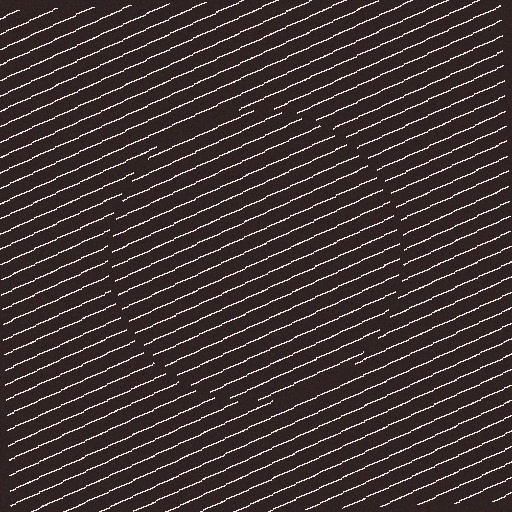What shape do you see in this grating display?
An illusory circle. The interior of the shape contains the same grating, shifted by half a period — the contour is defined by the phase discontinuity where line-ends from the inner and outer gratings abut.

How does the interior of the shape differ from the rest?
The interior of the shape contains the same grating, shifted by half a period — the contour is defined by the phase discontinuity where line-ends from the inner and outer gratings abut.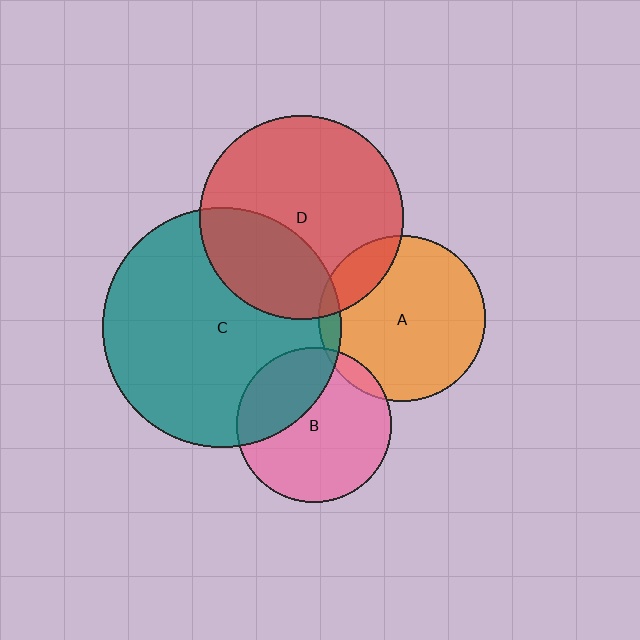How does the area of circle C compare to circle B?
Approximately 2.4 times.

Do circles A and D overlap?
Yes.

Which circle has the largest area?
Circle C (teal).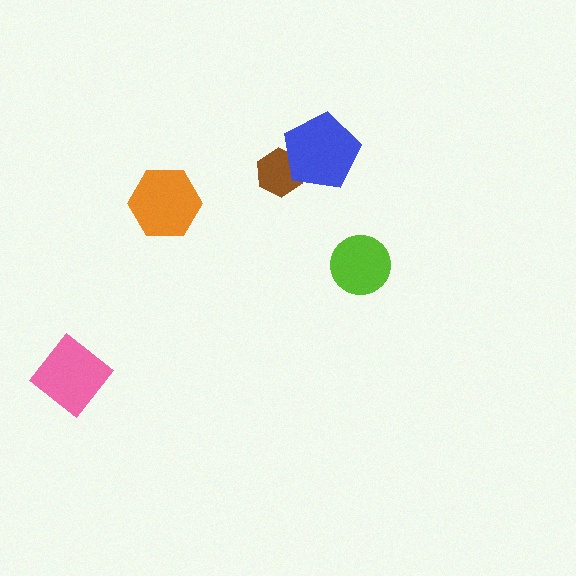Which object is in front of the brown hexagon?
The blue pentagon is in front of the brown hexagon.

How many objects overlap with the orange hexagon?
0 objects overlap with the orange hexagon.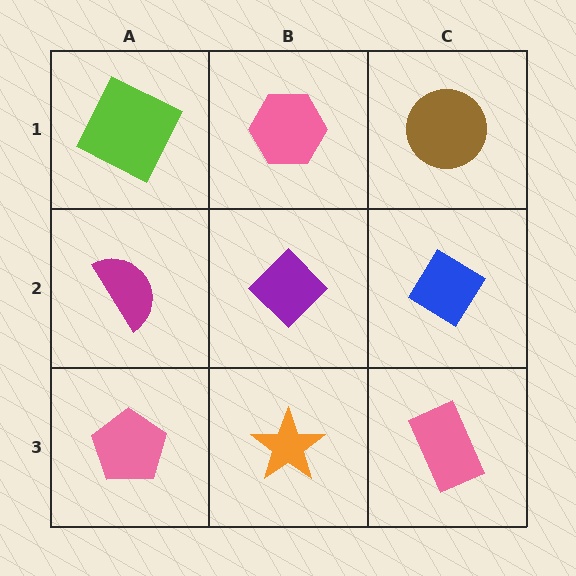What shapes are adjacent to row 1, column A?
A magenta semicircle (row 2, column A), a pink hexagon (row 1, column B).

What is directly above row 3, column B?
A purple diamond.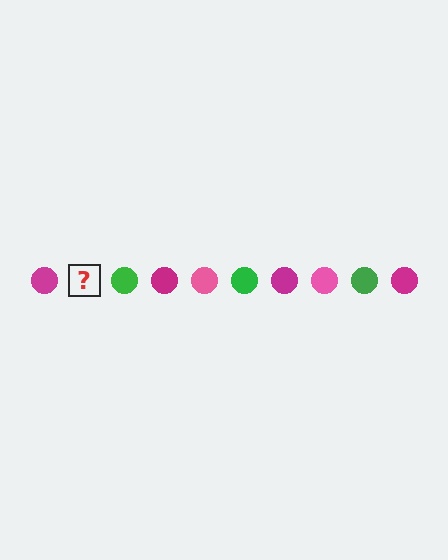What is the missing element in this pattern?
The missing element is a pink circle.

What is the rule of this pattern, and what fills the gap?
The rule is that the pattern cycles through magenta, pink, green circles. The gap should be filled with a pink circle.